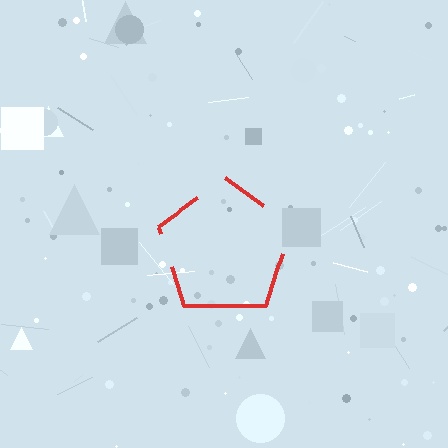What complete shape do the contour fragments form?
The contour fragments form a pentagon.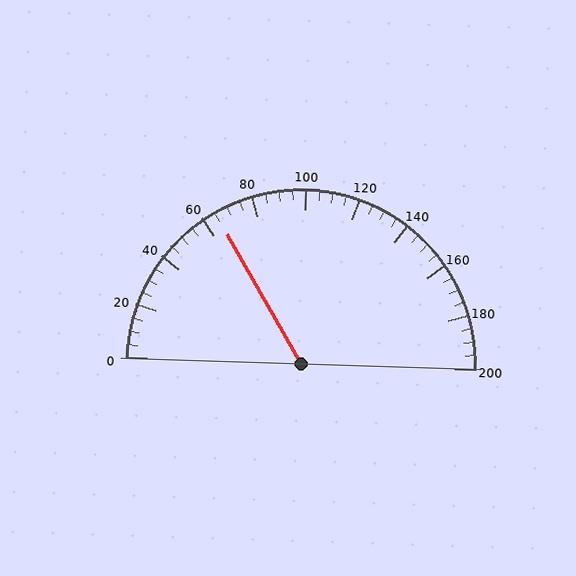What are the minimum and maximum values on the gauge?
The gauge ranges from 0 to 200.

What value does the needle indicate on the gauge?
The needle indicates approximately 65.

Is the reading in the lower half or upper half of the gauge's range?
The reading is in the lower half of the range (0 to 200).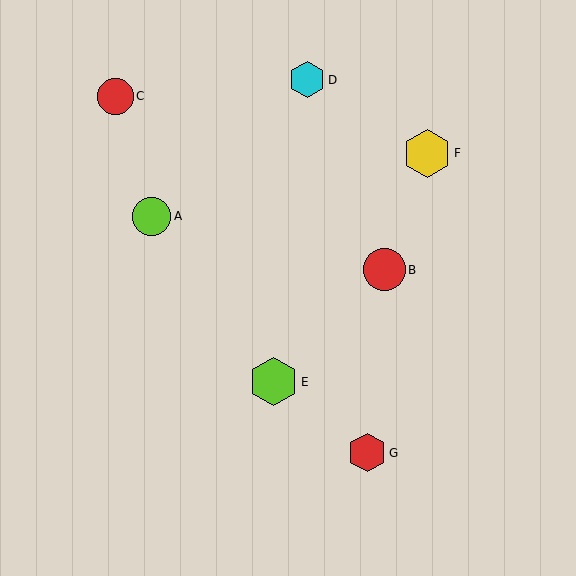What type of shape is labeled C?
Shape C is a red circle.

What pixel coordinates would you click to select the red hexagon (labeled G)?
Click at (367, 453) to select the red hexagon G.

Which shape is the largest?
The lime hexagon (labeled E) is the largest.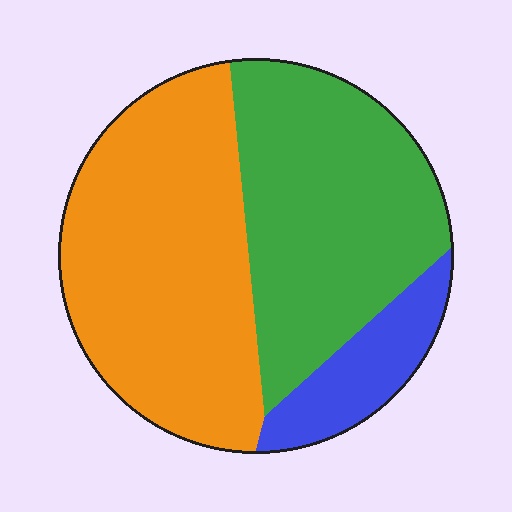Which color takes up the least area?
Blue, at roughly 10%.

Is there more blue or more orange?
Orange.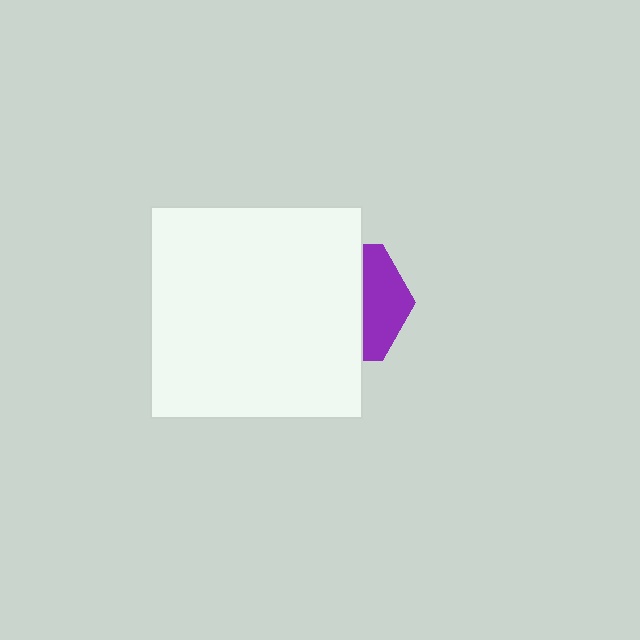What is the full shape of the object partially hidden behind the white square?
The partially hidden object is a purple hexagon.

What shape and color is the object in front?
The object in front is a white square.